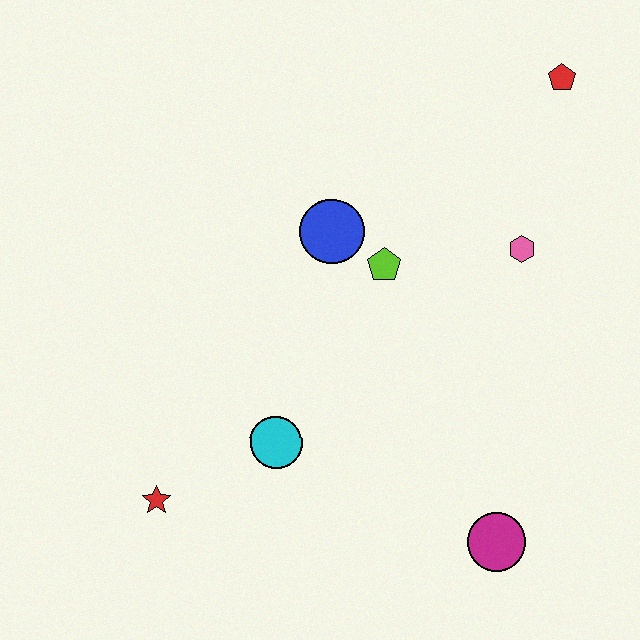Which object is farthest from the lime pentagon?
The red star is farthest from the lime pentagon.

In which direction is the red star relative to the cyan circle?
The red star is to the left of the cyan circle.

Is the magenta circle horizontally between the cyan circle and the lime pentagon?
No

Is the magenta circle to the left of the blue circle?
No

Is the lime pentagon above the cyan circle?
Yes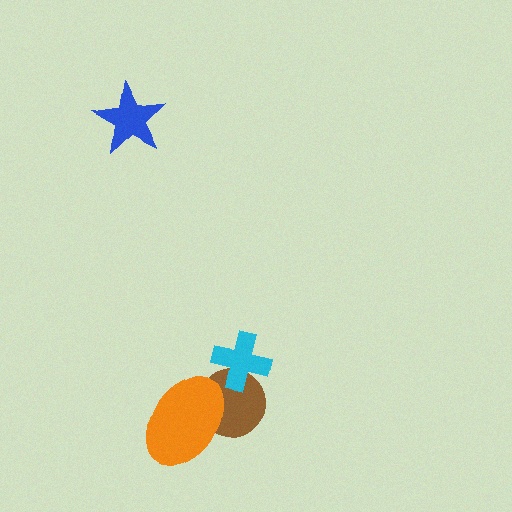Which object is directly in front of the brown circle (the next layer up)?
The orange ellipse is directly in front of the brown circle.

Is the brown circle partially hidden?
Yes, it is partially covered by another shape.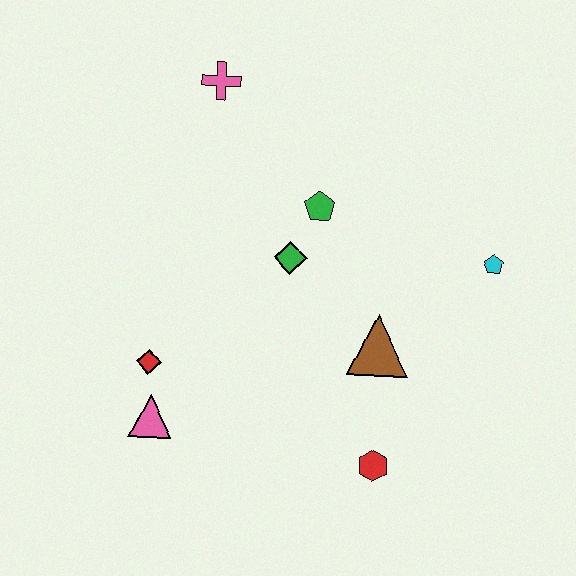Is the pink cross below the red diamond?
No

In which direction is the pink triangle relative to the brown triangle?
The pink triangle is to the left of the brown triangle.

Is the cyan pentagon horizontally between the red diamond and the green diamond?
No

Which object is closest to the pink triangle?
The red diamond is closest to the pink triangle.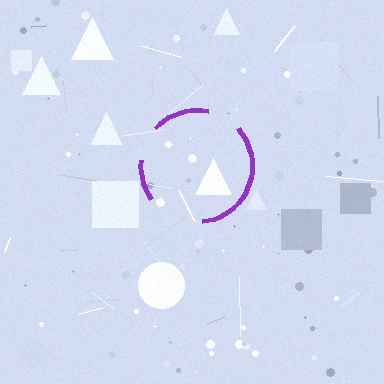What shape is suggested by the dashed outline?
The dashed outline suggests a circle.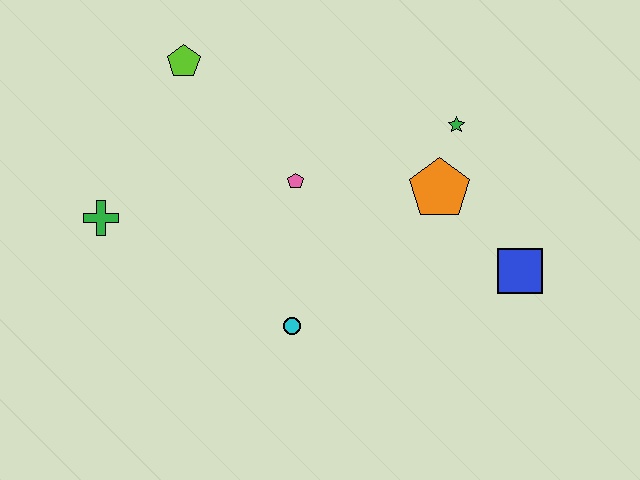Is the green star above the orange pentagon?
Yes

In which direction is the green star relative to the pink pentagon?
The green star is to the right of the pink pentagon.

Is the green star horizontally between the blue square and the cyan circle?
Yes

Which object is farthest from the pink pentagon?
The blue square is farthest from the pink pentagon.